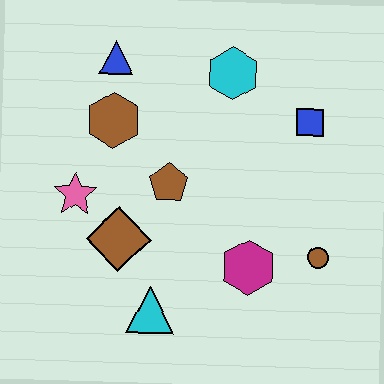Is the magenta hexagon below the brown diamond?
Yes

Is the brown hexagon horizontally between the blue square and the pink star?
Yes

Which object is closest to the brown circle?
The magenta hexagon is closest to the brown circle.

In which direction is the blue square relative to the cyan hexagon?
The blue square is to the right of the cyan hexagon.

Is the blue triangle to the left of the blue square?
Yes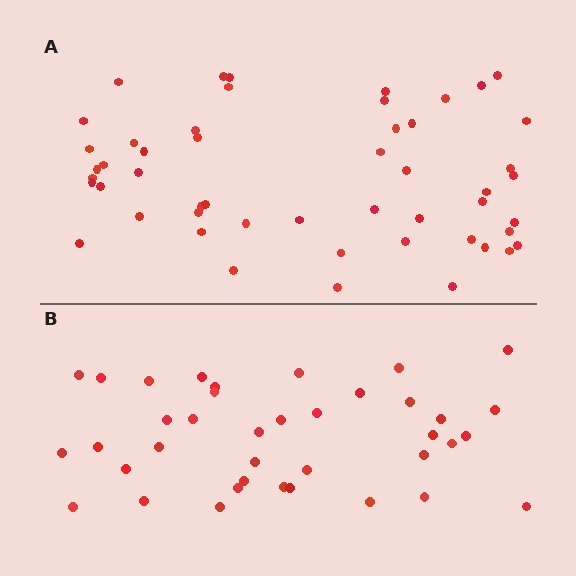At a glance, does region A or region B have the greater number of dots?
Region A (the top region) has more dots.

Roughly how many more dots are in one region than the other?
Region A has approximately 15 more dots than region B.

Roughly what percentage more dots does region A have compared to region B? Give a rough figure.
About 35% more.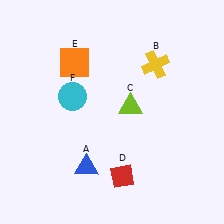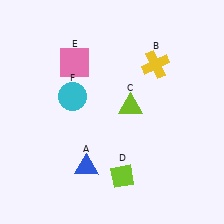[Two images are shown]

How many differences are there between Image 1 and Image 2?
There are 2 differences between the two images.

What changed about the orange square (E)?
In Image 1, E is orange. In Image 2, it changed to pink.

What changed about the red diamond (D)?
In Image 1, D is red. In Image 2, it changed to lime.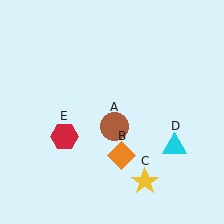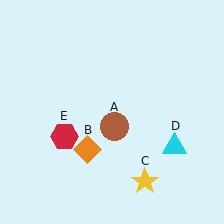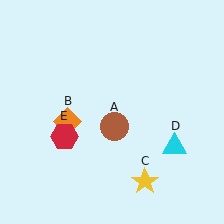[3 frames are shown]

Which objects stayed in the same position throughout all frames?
Brown circle (object A) and yellow star (object C) and cyan triangle (object D) and red hexagon (object E) remained stationary.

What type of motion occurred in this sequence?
The orange diamond (object B) rotated clockwise around the center of the scene.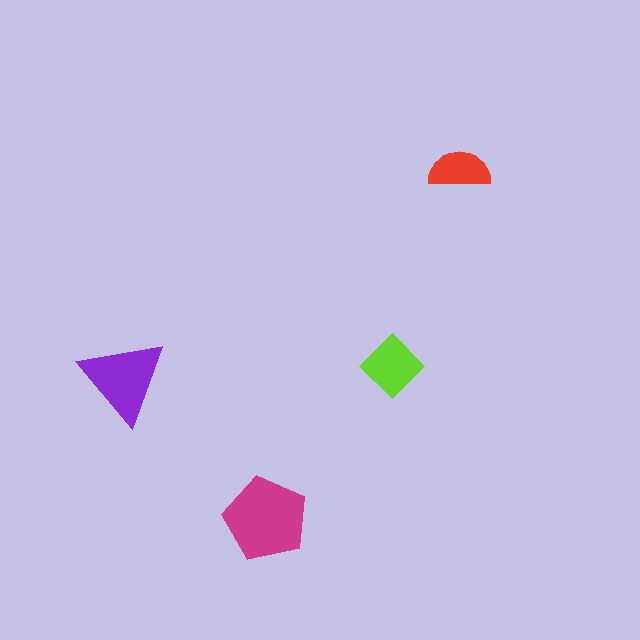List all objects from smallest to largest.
The red semicircle, the lime diamond, the purple triangle, the magenta pentagon.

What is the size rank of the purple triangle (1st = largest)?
2nd.